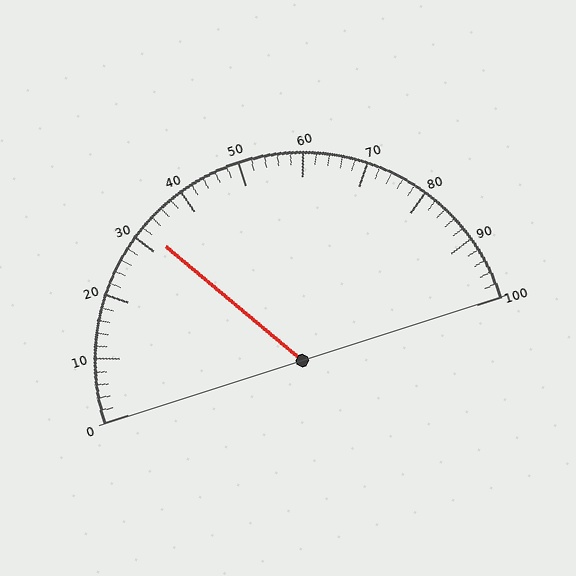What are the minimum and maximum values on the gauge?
The gauge ranges from 0 to 100.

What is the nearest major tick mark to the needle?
The nearest major tick mark is 30.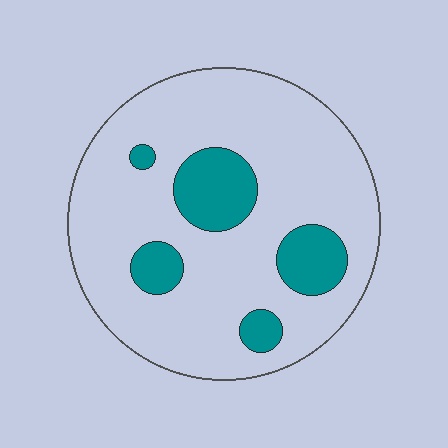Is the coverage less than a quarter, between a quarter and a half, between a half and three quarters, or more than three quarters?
Less than a quarter.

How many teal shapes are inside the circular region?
5.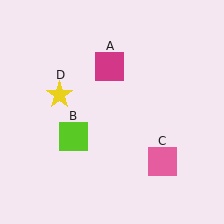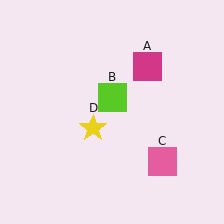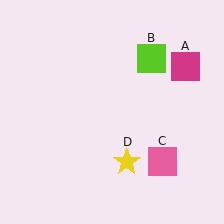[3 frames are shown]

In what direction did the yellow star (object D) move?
The yellow star (object D) moved down and to the right.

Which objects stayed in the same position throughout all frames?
Pink square (object C) remained stationary.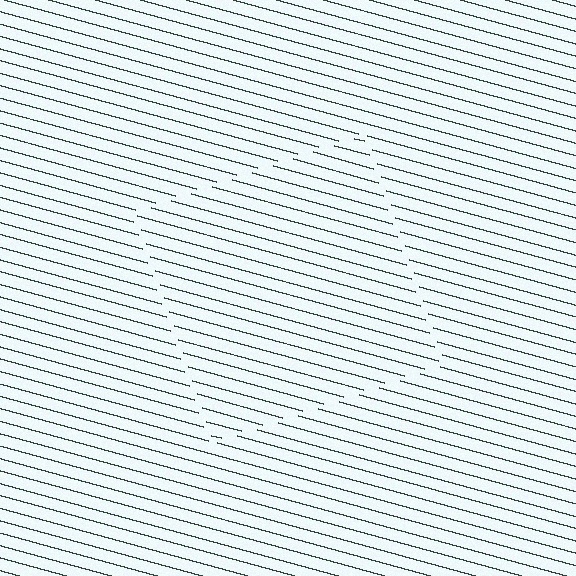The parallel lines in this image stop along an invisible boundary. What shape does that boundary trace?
An illusory square. The interior of the shape contains the same grating, shifted by half a period — the contour is defined by the phase discontinuity where line-ends from the inner and outer gratings abut.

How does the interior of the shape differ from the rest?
The interior of the shape contains the same grating, shifted by half a period — the contour is defined by the phase discontinuity where line-ends from the inner and outer gratings abut.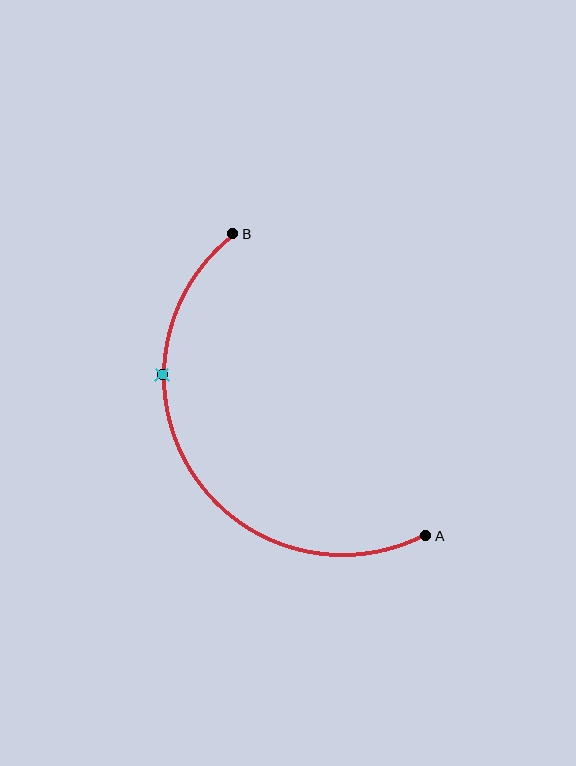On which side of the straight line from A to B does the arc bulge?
The arc bulges to the left of the straight line connecting A and B.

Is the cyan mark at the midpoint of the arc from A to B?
No. The cyan mark lies on the arc but is closer to endpoint B. The arc midpoint would be at the point on the curve equidistant along the arc from both A and B.